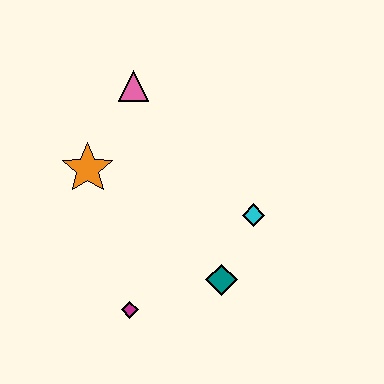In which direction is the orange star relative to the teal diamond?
The orange star is to the left of the teal diamond.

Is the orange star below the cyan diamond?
No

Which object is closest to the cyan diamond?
The teal diamond is closest to the cyan diamond.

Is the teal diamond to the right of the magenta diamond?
Yes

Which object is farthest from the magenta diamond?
The pink triangle is farthest from the magenta diamond.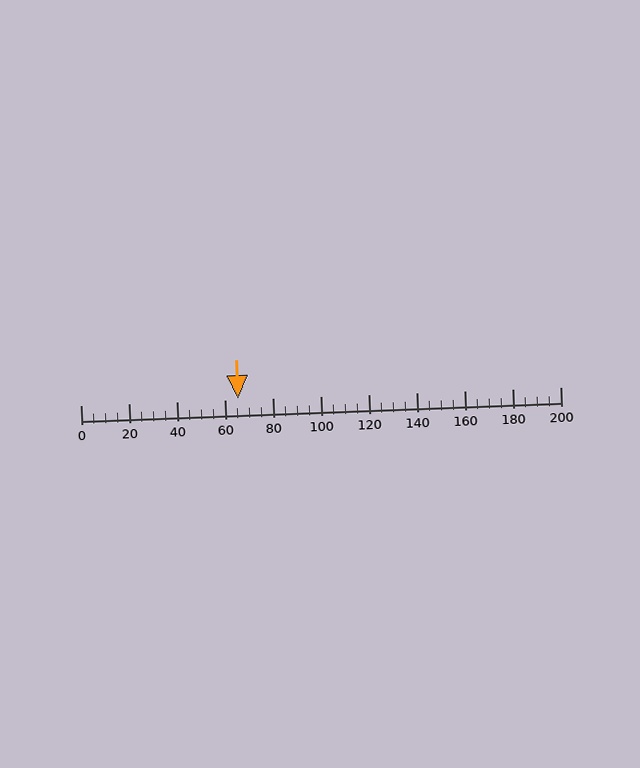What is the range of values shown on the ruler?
The ruler shows values from 0 to 200.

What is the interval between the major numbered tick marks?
The major tick marks are spaced 20 units apart.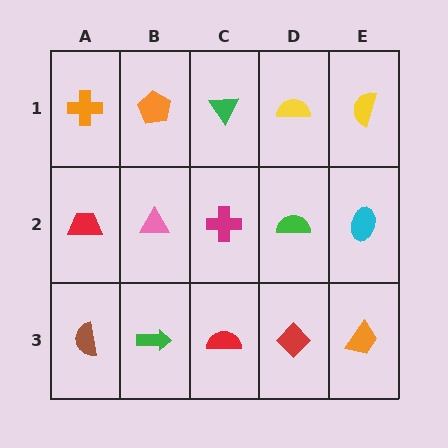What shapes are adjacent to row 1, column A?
A red trapezoid (row 2, column A), an orange pentagon (row 1, column B).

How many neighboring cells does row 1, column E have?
2.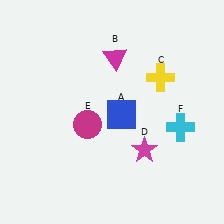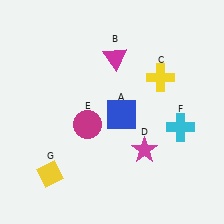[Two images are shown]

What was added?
A yellow diamond (G) was added in Image 2.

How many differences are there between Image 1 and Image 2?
There is 1 difference between the two images.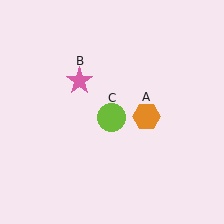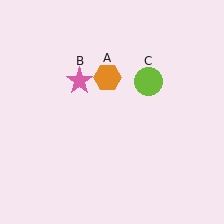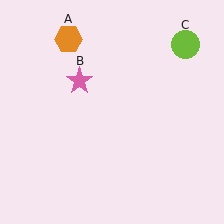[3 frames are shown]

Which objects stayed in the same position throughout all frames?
Pink star (object B) remained stationary.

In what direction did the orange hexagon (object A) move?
The orange hexagon (object A) moved up and to the left.